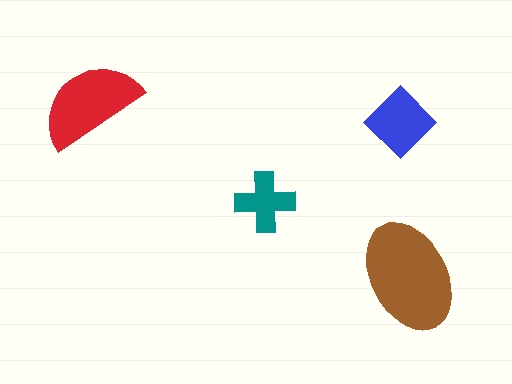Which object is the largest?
The brown ellipse.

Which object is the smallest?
The teal cross.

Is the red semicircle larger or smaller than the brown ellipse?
Smaller.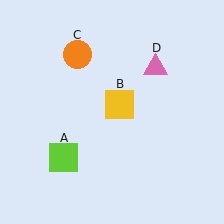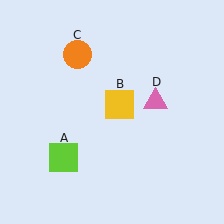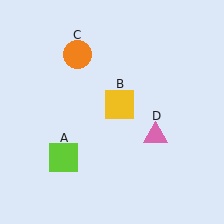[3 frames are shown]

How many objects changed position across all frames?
1 object changed position: pink triangle (object D).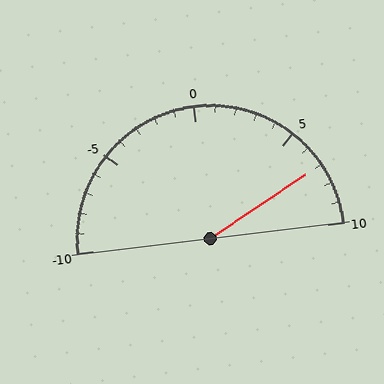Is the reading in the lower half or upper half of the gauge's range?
The reading is in the upper half of the range (-10 to 10).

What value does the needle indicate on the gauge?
The needle indicates approximately 7.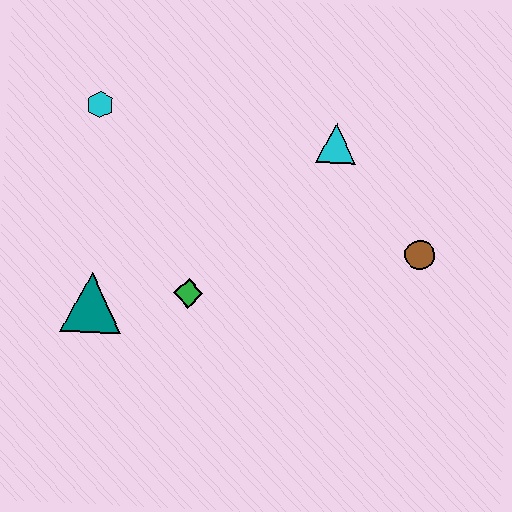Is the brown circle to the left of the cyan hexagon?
No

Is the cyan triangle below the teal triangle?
No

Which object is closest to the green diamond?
The teal triangle is closest to the green diamond.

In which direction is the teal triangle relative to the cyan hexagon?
The teal triangle is below the cyan hexagon.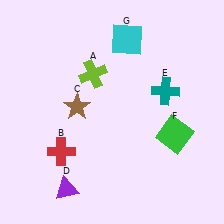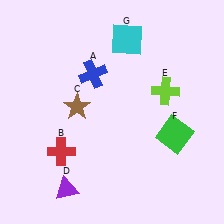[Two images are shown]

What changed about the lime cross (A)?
In Image 1, A is lime. In Image 2, it changed to blue.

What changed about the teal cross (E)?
In Image 1, E is teal. In Image 2, it changed to lime.